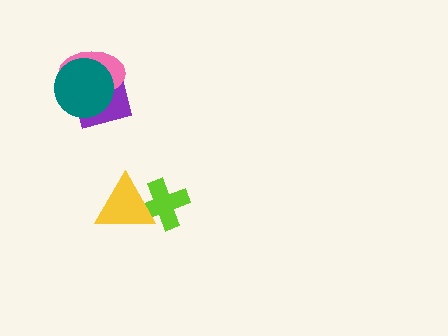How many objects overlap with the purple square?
2 objects overlap with the purple square.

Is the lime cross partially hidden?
Yes, it is partially covered by another shape.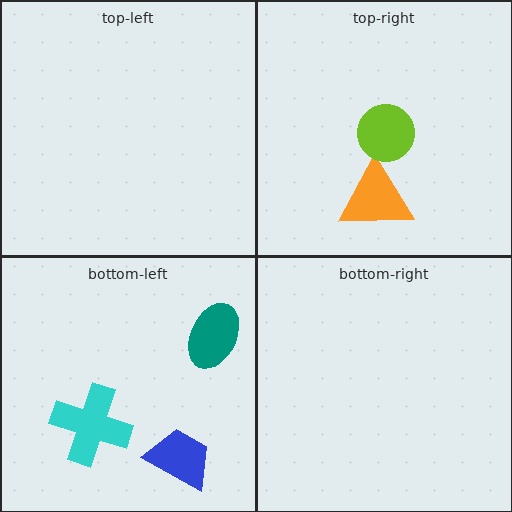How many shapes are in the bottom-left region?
3.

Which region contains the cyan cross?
The bottom-left region.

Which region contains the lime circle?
The top-right region.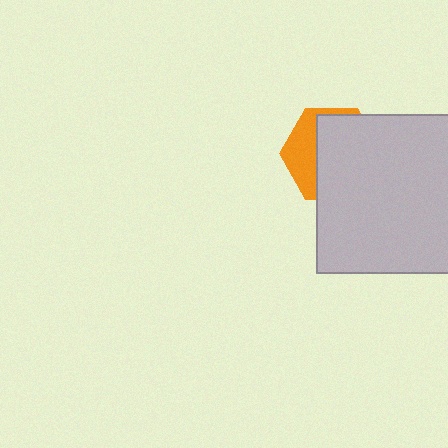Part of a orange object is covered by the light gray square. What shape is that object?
It is a hexagon.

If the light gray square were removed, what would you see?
You would see the complete orange hexagon.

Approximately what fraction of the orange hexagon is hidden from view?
Roughly 67% of the orange hexagon is hidden behind the light gray square.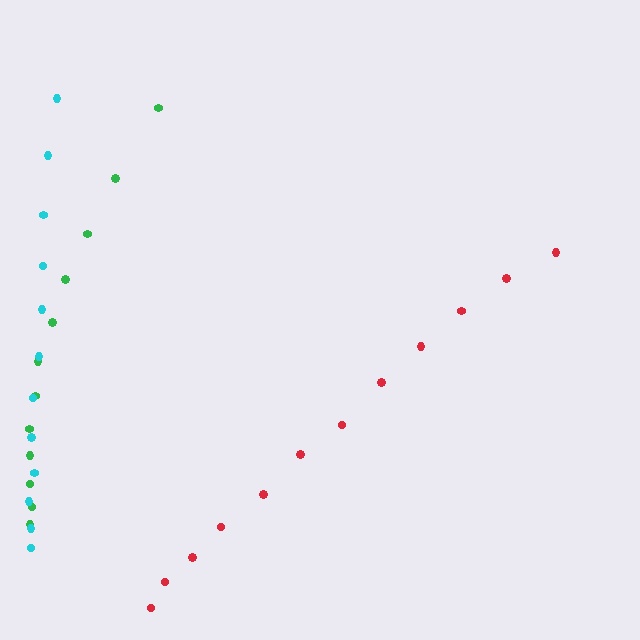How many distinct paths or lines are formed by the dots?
There are 3 distinct paths.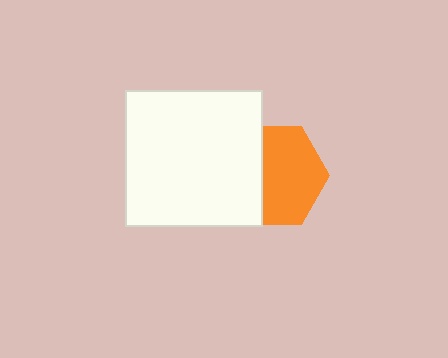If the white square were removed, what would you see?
You would see the complete orange hexagon.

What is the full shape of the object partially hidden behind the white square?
The partially hidden object is an orange hexagon.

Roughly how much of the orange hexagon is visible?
About half of it is visible (roughly 61%).